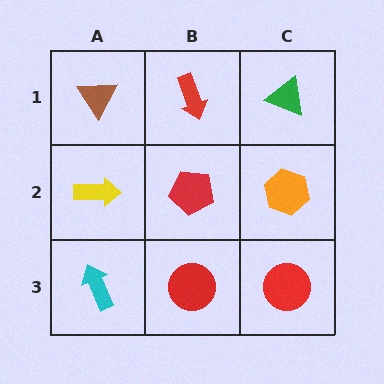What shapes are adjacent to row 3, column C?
An orange hexagon (row 2, column C), a red circle (row 3, column B).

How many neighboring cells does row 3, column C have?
2.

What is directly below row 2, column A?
A cyan arrow.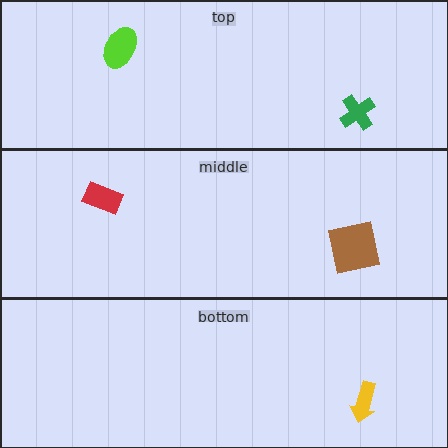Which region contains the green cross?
The top region.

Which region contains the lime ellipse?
The top region.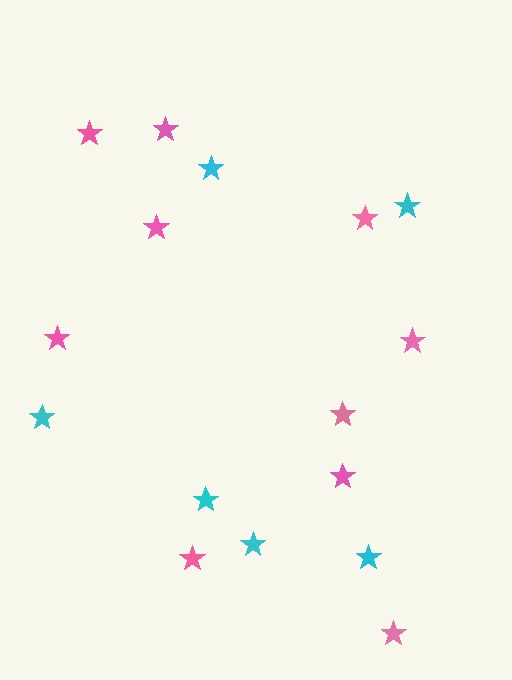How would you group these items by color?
There are 2 groups: one group of cyan stars (6) and one group of pink stars (10).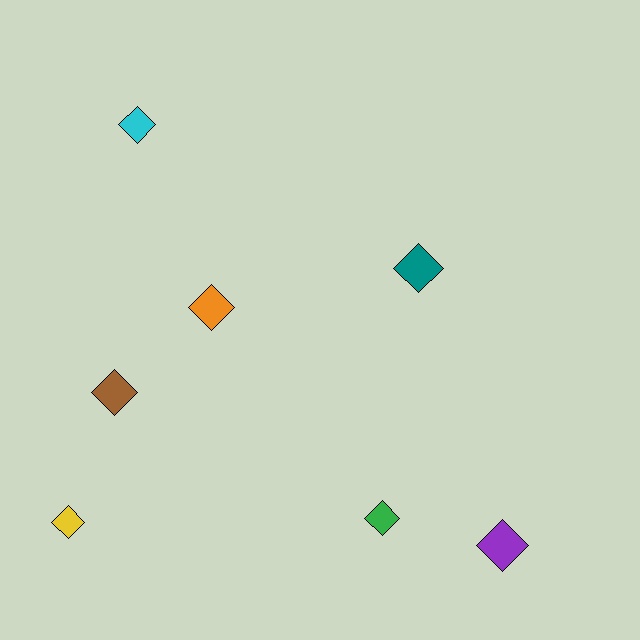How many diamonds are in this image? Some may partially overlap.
There are 7 diamonds.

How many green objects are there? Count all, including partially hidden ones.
There is 1 green object.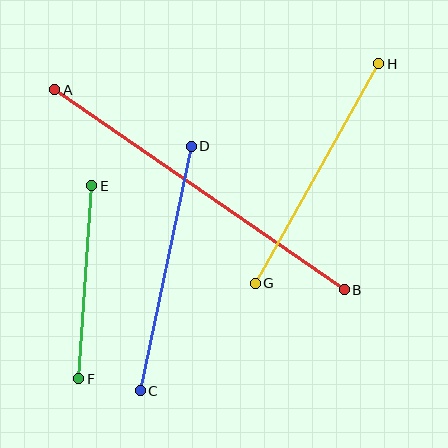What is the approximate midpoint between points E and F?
The midpoint is at approximately (85, 282) pixels.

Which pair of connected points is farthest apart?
Points A and B are farthest apart.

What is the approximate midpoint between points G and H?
The midpoint is at approximately (317, 173) pixels.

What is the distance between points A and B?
The distance is approximately 352 pixels.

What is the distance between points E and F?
The distance is approximately 194 pixels.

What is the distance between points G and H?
The distance is approximately 252 pixels.